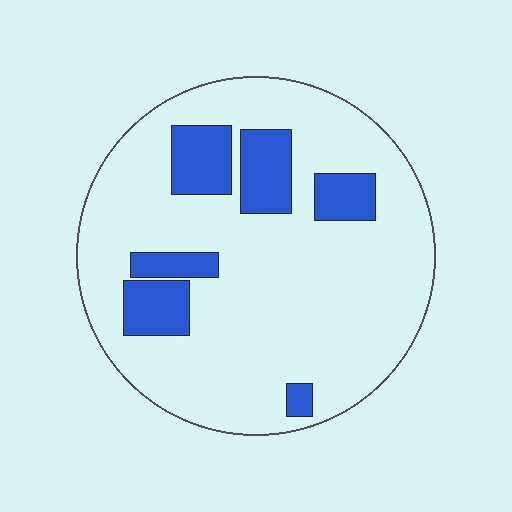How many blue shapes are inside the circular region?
6.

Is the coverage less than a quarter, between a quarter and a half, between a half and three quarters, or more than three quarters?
Less than a quarter.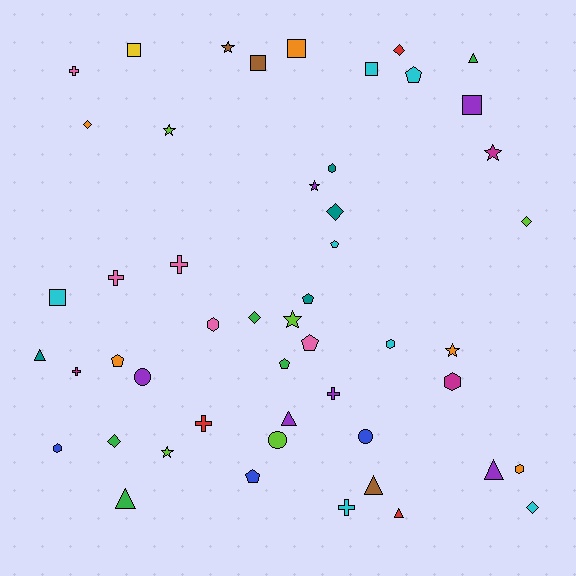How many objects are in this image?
There are 50 objects.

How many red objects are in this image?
There are 3 red objects.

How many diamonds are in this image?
There are 7 diamonds.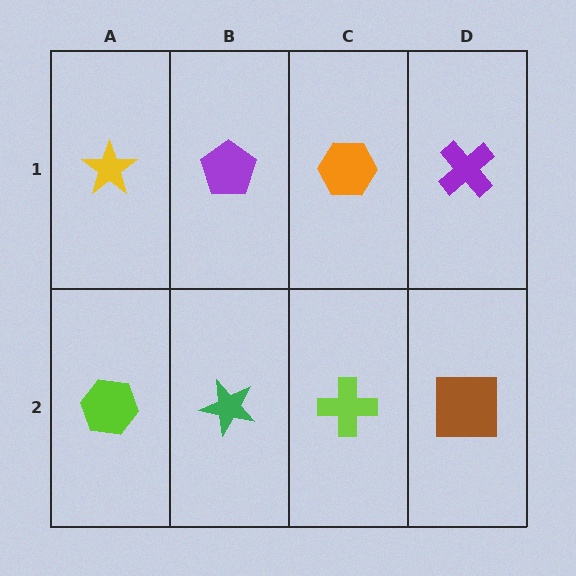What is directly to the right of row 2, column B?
A lime cross.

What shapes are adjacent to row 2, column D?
A purple cross (row 1, column D), a lime cross (row 2, column C).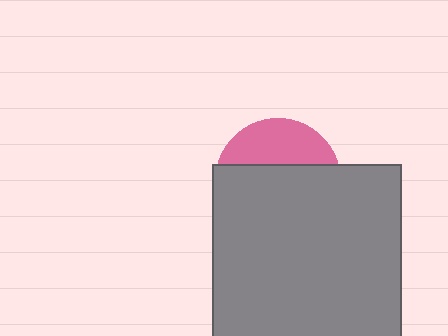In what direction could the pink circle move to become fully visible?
The pink circle could move up. That would shift it out from behind the gray square entirely.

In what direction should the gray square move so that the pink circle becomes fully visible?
The gray square should move down. That is the shortest direction to clear the overlap and leave the pink circle fully visible.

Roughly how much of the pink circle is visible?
A small part of it is visible (roughly 33%).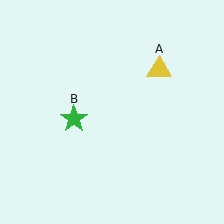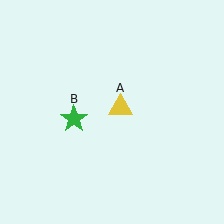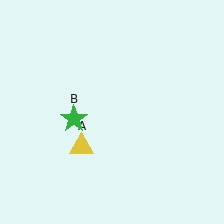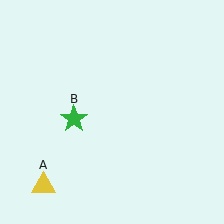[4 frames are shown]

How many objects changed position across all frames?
1 object changed position: yellow triangle (object A).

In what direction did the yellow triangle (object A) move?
The yellow triangle (object A) moved down and to the left.